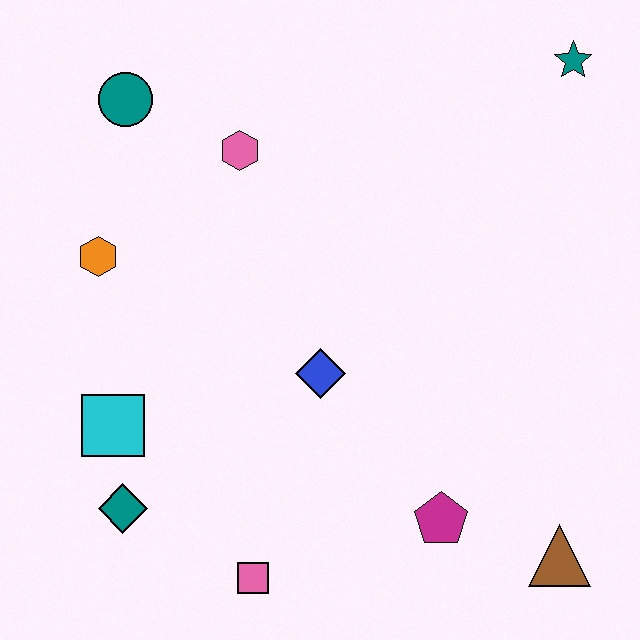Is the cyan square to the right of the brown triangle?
No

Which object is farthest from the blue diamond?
The teal star is farthest from the blue diamond.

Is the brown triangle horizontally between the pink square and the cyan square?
No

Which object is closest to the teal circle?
The pink hexagon is closest to the teal circle.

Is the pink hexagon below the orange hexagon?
No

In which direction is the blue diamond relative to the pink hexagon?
The blue diamond is below the pink hexagon.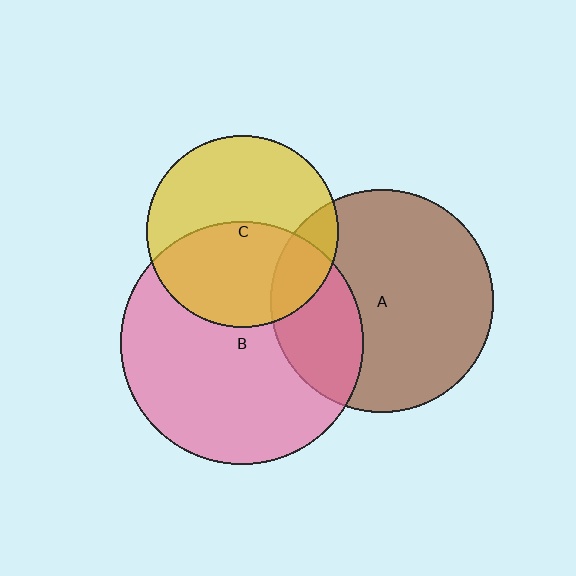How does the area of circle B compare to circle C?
Approximately 1.6 times.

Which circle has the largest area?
Circle B (pink).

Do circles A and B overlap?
Yes.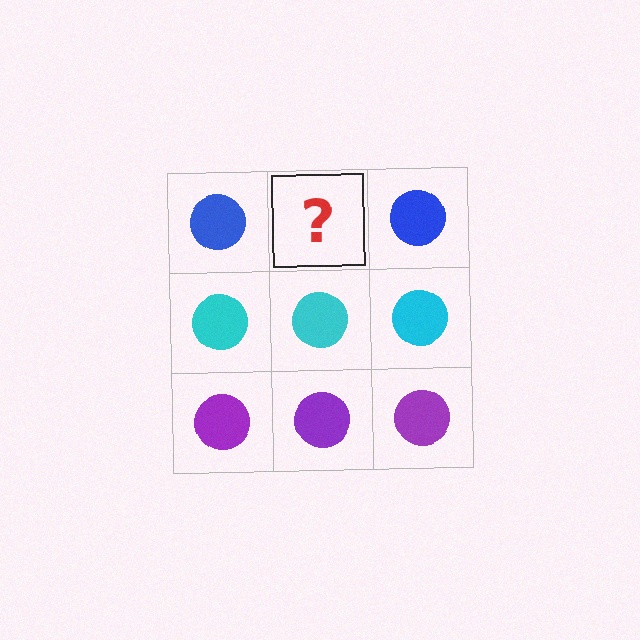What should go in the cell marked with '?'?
The missing cell should contain a blue circle.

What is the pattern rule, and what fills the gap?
The rule is that each row has a consistent color. The gap should be filled with a blue circle.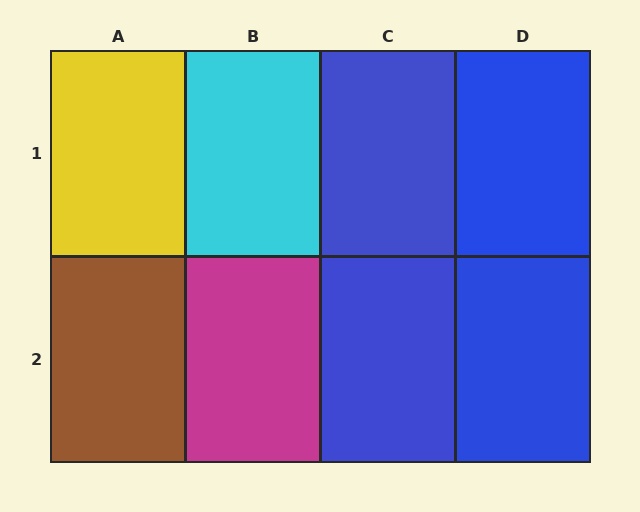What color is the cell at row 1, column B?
Cyan.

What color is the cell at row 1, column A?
Yellow.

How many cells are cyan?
1 cell is cyan.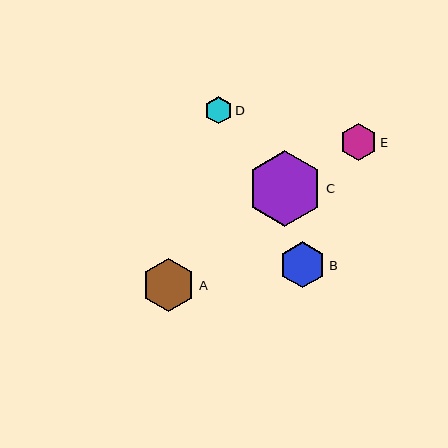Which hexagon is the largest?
Hexagon C is the largest with a size of approximately 76 pixels.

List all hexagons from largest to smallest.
From largest to smallest: C, A, B, E, D.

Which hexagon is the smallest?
Hexagon D is the smallest with a size of approximately 27 pixels.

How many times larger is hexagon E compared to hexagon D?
Hexagon E is approximately 1.3 times the size of hexagon D.